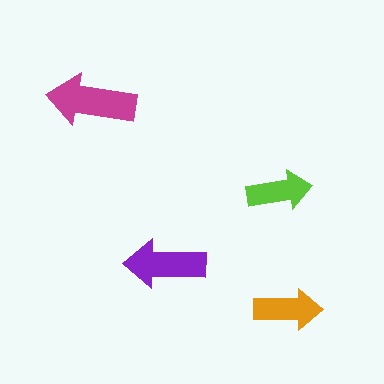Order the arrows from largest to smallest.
the magenta one, the purple one, the orange one, the lime one.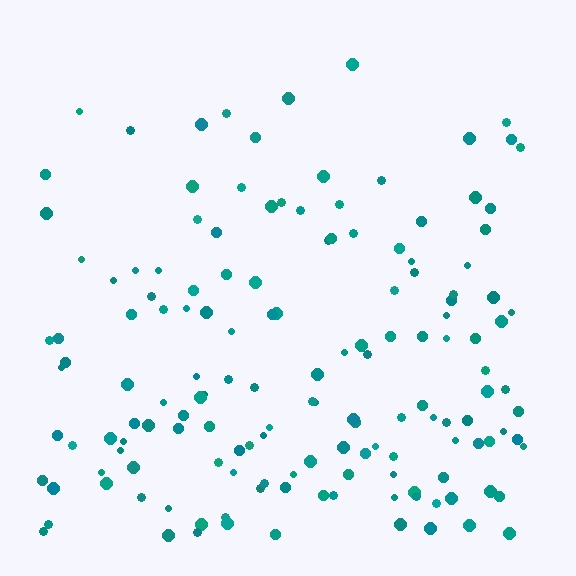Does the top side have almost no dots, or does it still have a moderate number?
Still a moderate number, just noticeably fewer than the bottom.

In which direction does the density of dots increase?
From top to bottom, with the bottom side densest.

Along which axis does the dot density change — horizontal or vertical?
Vertical.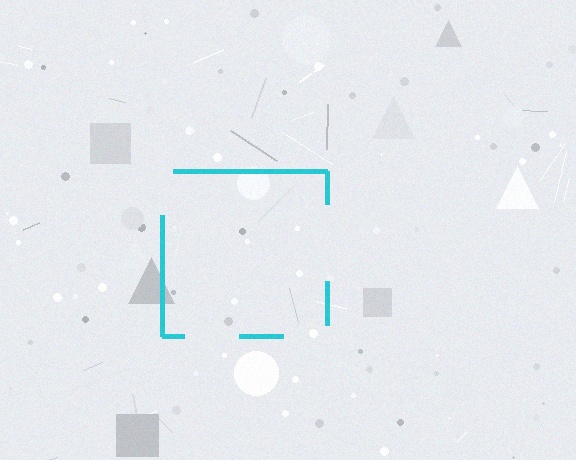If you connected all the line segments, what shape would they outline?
They would outline a square.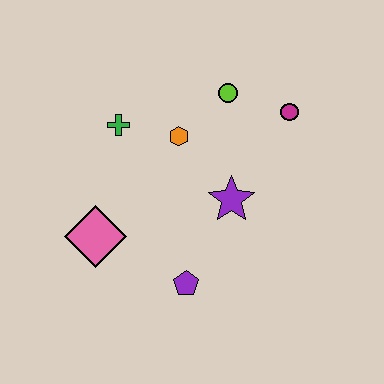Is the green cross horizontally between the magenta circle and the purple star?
No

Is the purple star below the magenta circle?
Yes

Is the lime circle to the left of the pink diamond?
No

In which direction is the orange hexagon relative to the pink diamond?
The orange hexagon is above the pink diamond.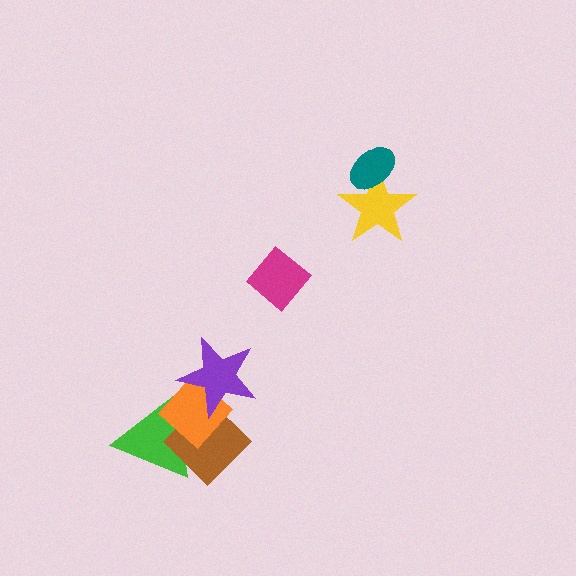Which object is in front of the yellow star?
The teal ellipse is in front of the yellow star.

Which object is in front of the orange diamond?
The purple star is in front of the orange diamond.